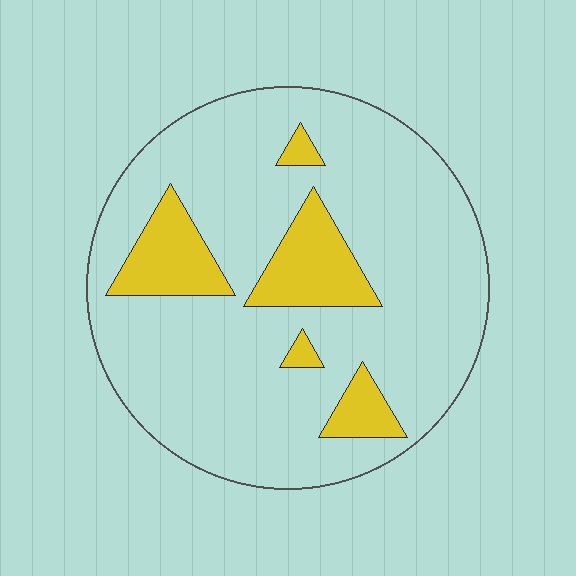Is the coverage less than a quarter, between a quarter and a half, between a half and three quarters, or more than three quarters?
Less than a quarter.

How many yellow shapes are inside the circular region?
5.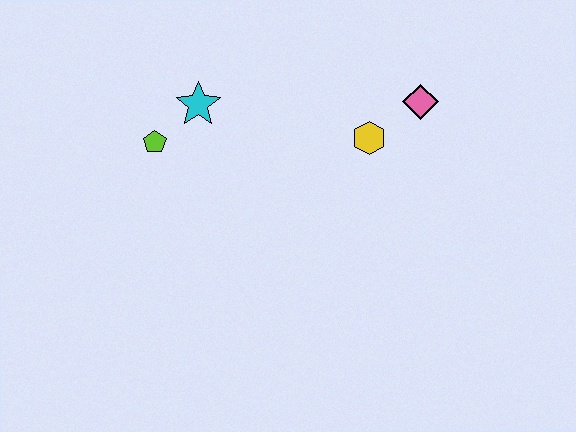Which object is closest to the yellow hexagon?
The pink diamond is closest to the yellow hexagon.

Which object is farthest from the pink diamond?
The lime pentagon is farthest from the pink diamond.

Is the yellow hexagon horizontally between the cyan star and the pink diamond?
Yes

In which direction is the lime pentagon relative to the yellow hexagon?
The lime pentagon is to the left of the yellow hexagon.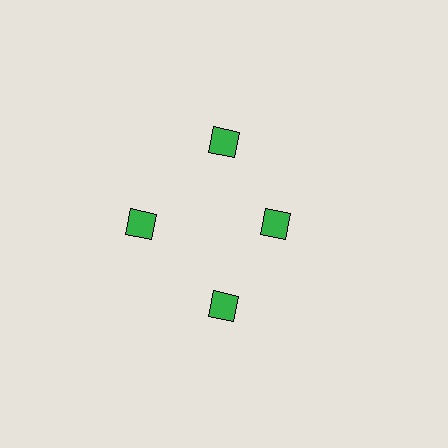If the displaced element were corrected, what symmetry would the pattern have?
It would have 4-fold rotational symmetry — the pattern would map onto itself every 90 degrees.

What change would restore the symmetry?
The symmetry would be restored by moving it outward, back onto the ring so that all 4 diamonds sit at equal angles and equal distance from the center.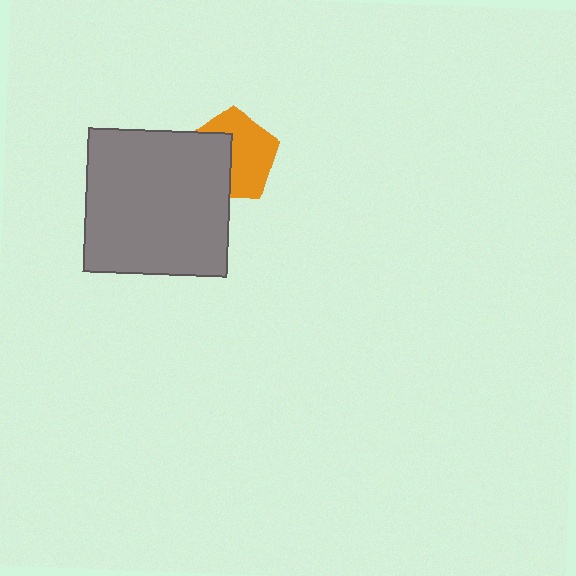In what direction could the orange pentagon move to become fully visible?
The orange pentagon could move right. That would shift it out from behind the gray square entirely.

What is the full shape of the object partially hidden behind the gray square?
The partially hidden object is an orange pentagon.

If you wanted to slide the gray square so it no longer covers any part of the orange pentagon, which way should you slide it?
Slide it left — that is the most direct way to separate the two shapes.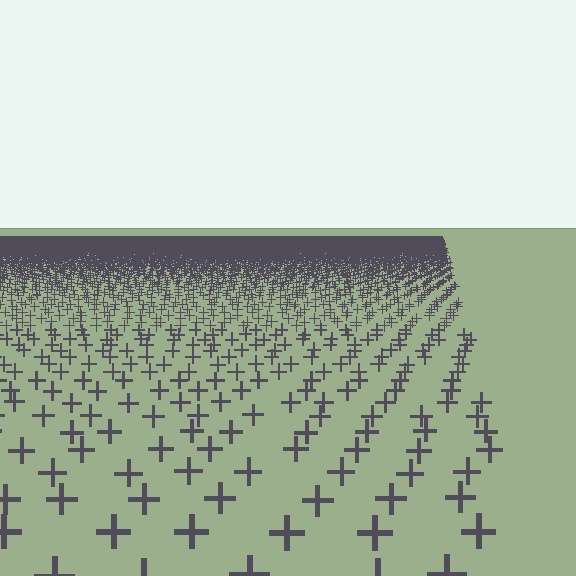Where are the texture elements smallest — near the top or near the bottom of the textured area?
Near the top.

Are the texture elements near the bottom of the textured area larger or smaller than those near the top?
Larger. Near the bottom, elements are closer to the viewer and appear at a bigger on-screen size.